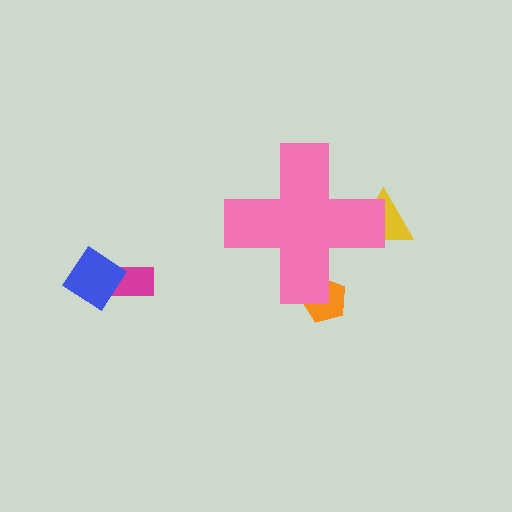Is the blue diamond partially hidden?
No, the blue diamond is fully visible.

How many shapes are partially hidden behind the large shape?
2 shapes are partially hidden.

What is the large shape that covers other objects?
A pink cross.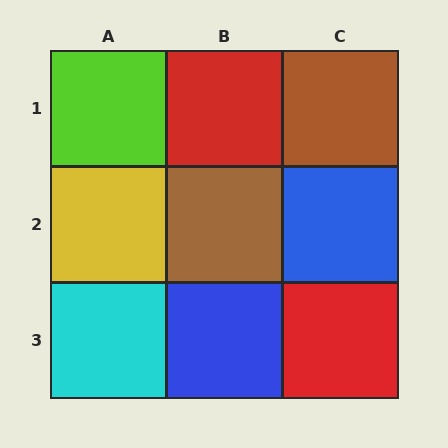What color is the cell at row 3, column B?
Blue.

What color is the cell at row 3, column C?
Red.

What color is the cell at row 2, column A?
Yellow.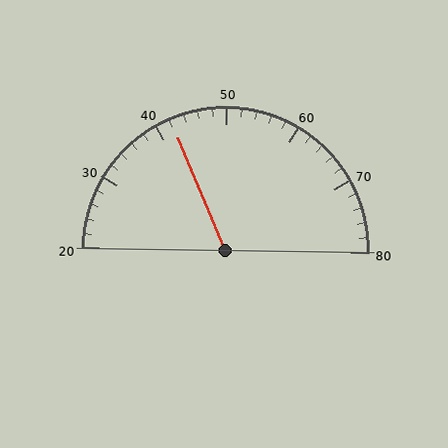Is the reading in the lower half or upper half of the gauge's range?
The reading is in the lower half of the range (20 to 80).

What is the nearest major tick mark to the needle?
The nearest major tick mark is 40.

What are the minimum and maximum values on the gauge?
The gauge ranges from 20 to 80.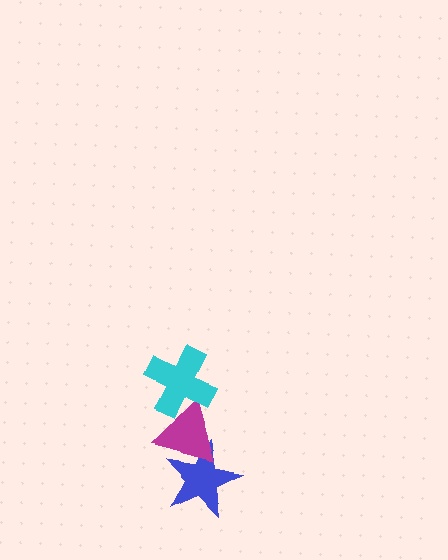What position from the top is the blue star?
The blue star is 3rd from the top.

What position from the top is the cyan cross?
The cyan cross is 1st from the top.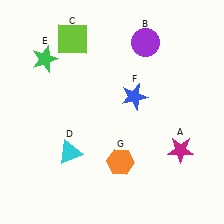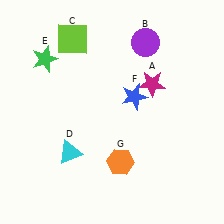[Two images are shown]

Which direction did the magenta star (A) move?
The magenta star (A) moved up.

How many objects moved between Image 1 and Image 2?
1 object moved between the two images.